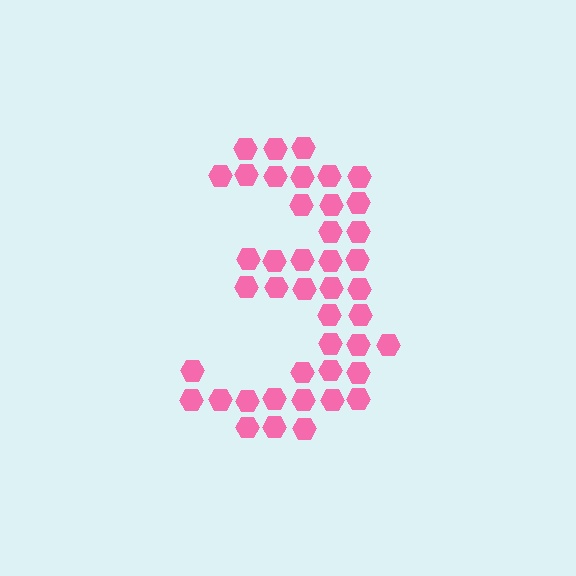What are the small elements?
The small elements are hexagons.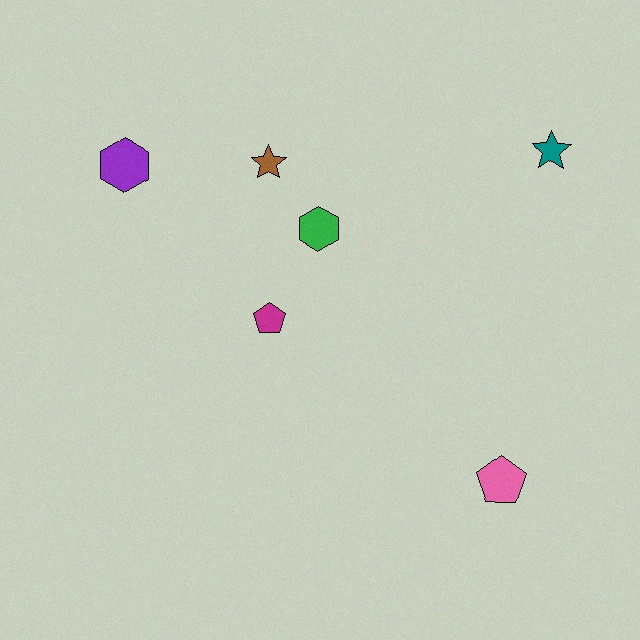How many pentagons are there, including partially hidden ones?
There are 2 pentagons.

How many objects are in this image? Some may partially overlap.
There are 6 objects.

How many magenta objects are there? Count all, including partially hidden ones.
There is 1 magenta object.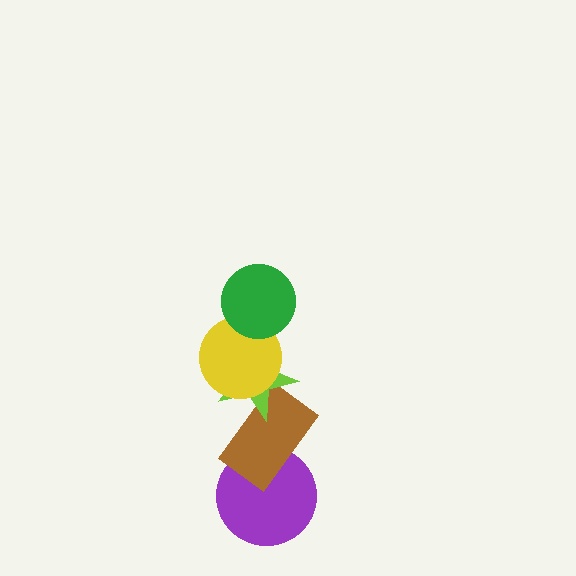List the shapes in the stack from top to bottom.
From top to bottom: the green circle, the yellow circle, the lime star, the brown rectangle, the purple circle.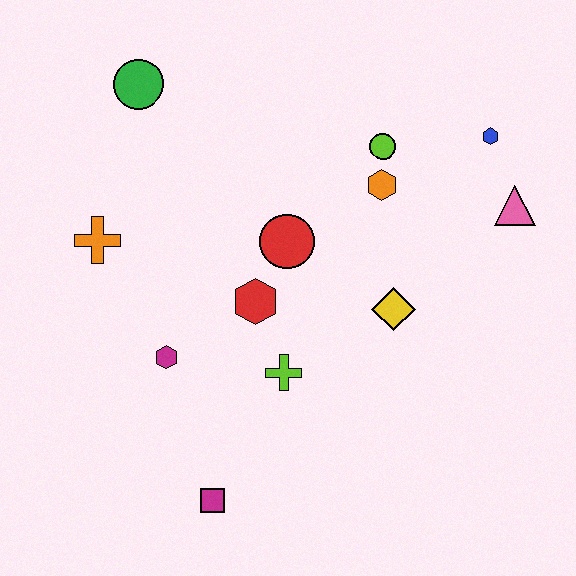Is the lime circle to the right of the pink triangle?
No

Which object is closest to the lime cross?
The red hexagon is closest to the lime cross.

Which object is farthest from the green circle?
The magenta square is farthest from the green circle.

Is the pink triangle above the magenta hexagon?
Yes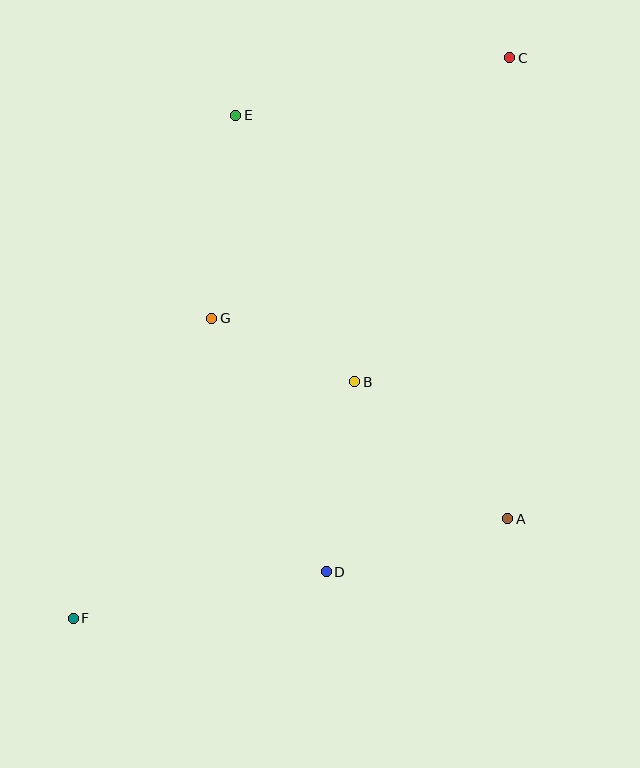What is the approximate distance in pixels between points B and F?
The distance between B and F is approximately 368 pixels.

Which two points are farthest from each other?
Points C and F are farthest from each other.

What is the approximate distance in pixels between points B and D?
The distance between B and D is approximately 192 pixels.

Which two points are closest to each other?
Points B and G are closest to each other.